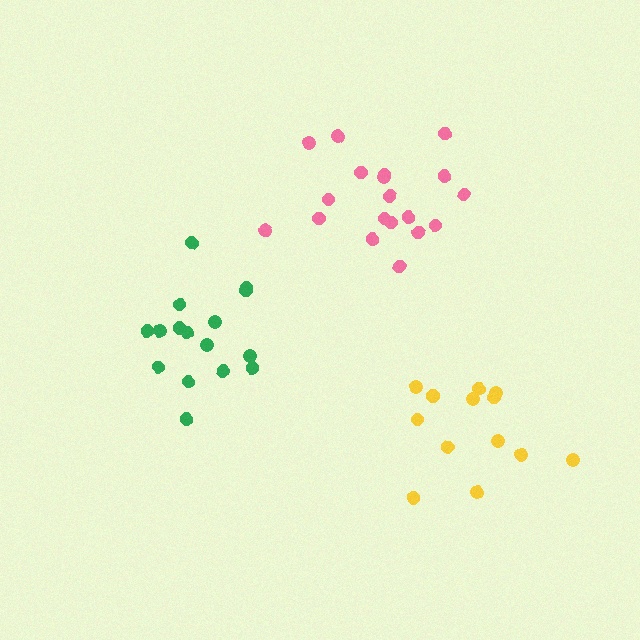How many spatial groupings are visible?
There are 3 spatial groupings.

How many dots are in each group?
Group 1: 16 dots, Group 2: 14 dots, Group 3: 19 dots (49 total).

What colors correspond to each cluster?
The clusters are colored: green, yellow, pink.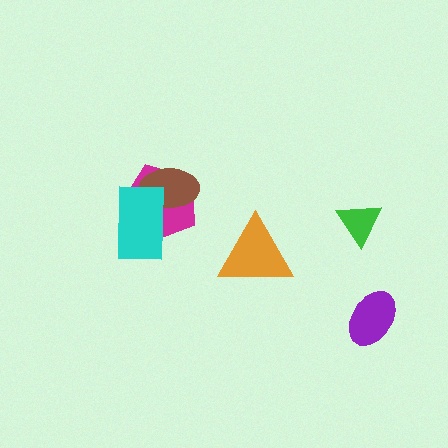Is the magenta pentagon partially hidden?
Yes, it is partially covered by another shape.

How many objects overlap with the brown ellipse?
2 objects overlap with the brown ellipse.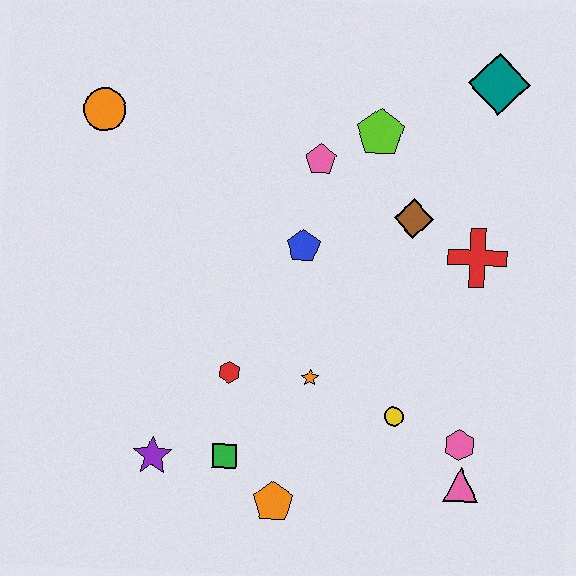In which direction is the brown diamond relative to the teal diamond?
The brown diamond is below the teal diamond.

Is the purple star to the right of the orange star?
No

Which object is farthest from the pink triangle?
The orange circle is farthest from the pink triangle.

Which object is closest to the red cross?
The brown diamond is closest to the red cross.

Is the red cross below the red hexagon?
No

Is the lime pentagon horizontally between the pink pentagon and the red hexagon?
No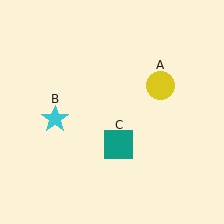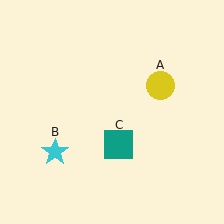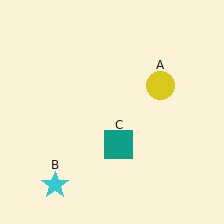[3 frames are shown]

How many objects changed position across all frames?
1 object changed position: cyan star (object B).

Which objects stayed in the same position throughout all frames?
Yellow circle (object A) and teal square (object C) remained stationary.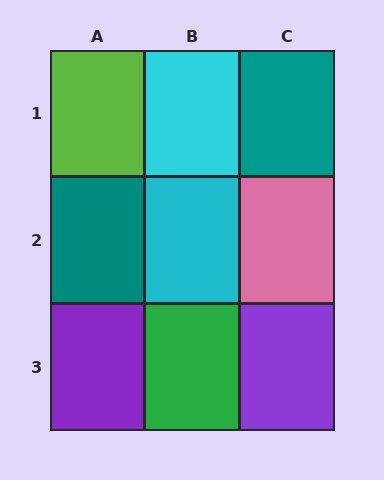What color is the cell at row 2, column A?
Teal.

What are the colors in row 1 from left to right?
Lime, cyan, teal.